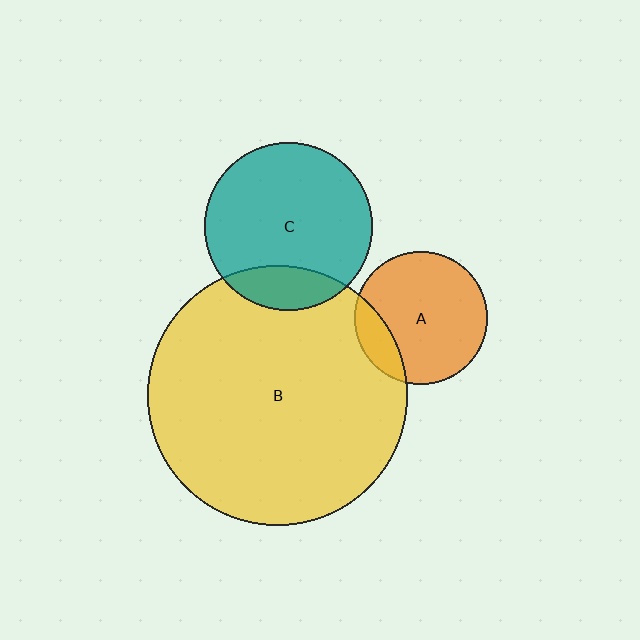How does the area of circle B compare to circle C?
Approximately 2.4 times.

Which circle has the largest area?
Circle B (yellow).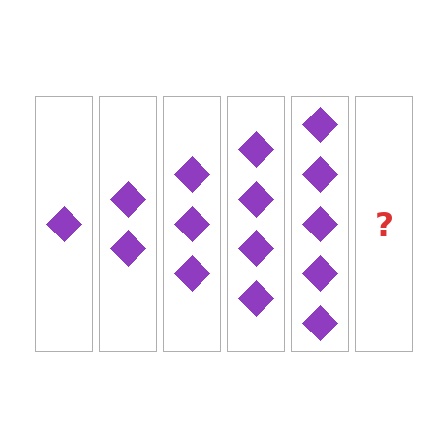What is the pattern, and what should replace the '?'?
The pattern is that each step adds one more diamond. The '?' should be 6 diamonds.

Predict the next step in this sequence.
The next step is 6 diamonds.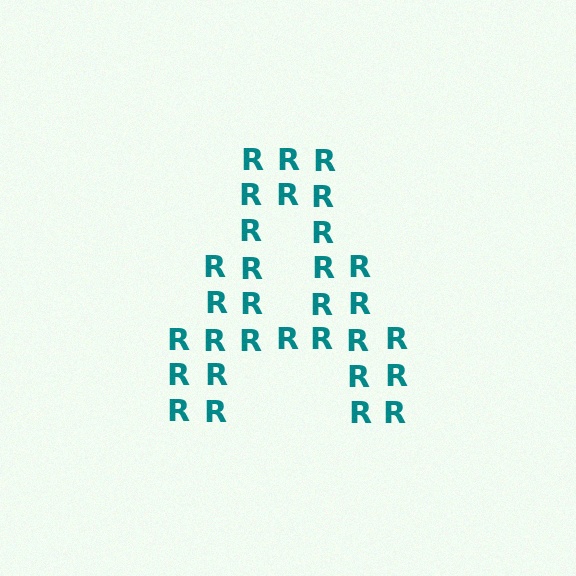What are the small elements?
The small elements are letter R's.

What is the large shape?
The large shape is the letter A.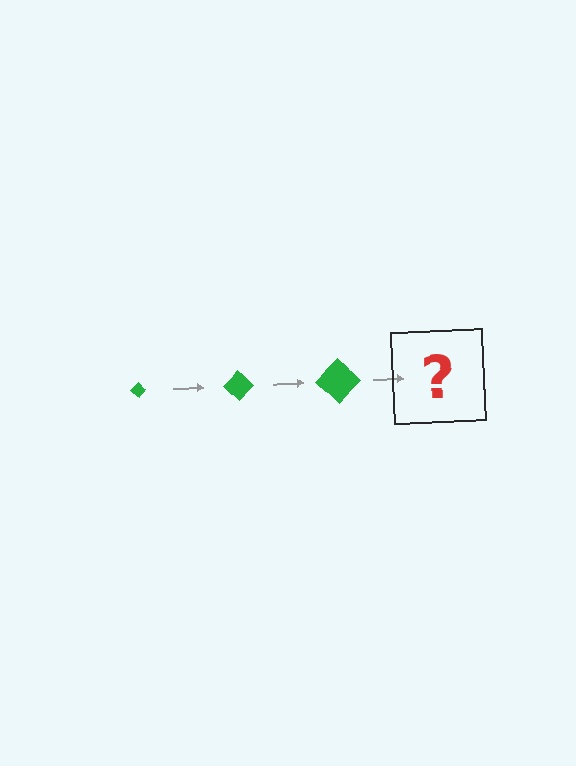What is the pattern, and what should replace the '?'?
The pattern is that the diamond gets progressively larger each step. The '?' should be a green diamond, larger than the previous one.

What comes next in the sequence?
The next element should be a green diamond, larger than the previous one.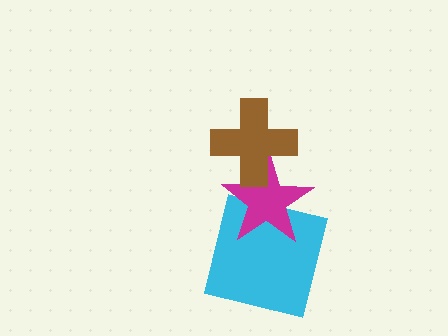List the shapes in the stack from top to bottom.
From top to bottom: the brown cross, the magenta star, the cyan square.